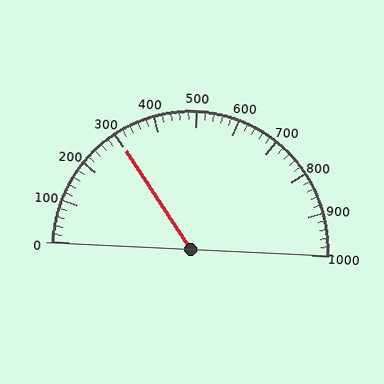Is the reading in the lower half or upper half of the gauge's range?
The reading is in the lower half of the range (0 to 1000).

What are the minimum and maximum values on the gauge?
The gauge ranges from 0 to 1000.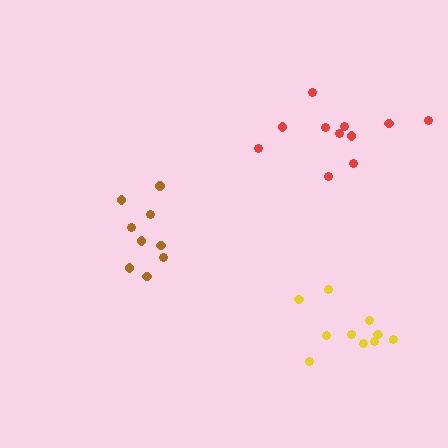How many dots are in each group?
Group 1: 11 dots, Group 2: 10 dots, Group 3: 9 dots (30 total).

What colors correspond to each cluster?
The clusters are colored: red, yellow, brown.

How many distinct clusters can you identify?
There are 3 distinct clusters.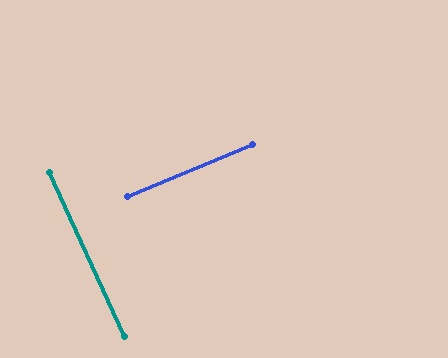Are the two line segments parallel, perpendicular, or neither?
Perpendicular — they meet at approximately 88°.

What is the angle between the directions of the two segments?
Approximately 88 degrees.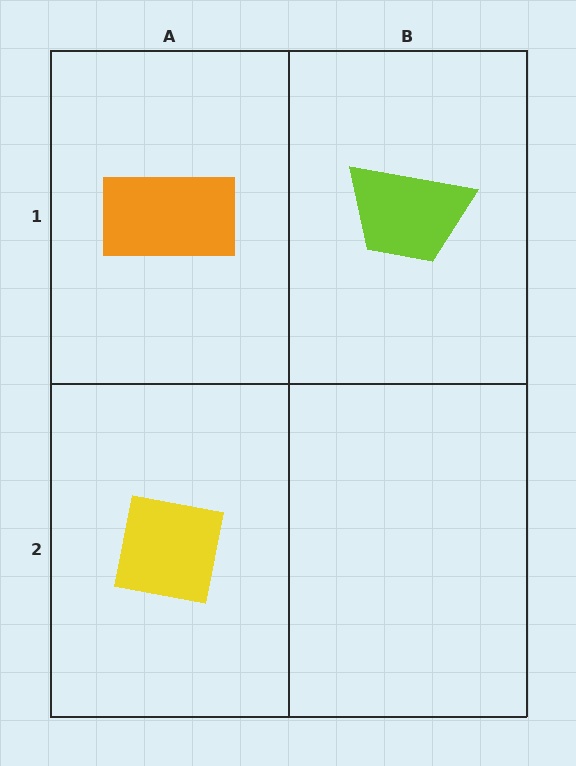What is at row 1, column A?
An orange rectangle.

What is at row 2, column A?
A yellow square.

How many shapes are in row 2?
1 shape.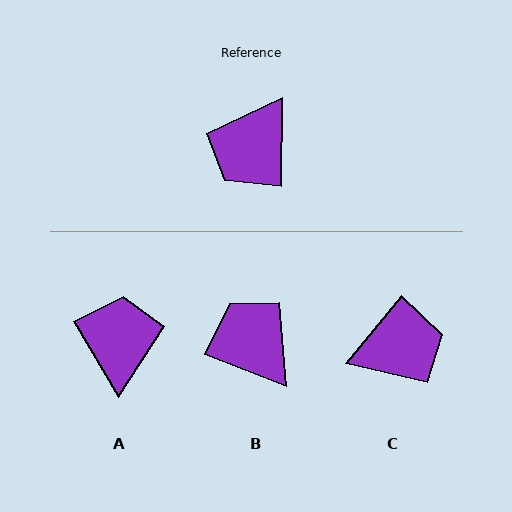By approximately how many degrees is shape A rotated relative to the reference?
Approximately 148 degrees clockwise.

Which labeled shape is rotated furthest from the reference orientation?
A, about 148 degrees away.